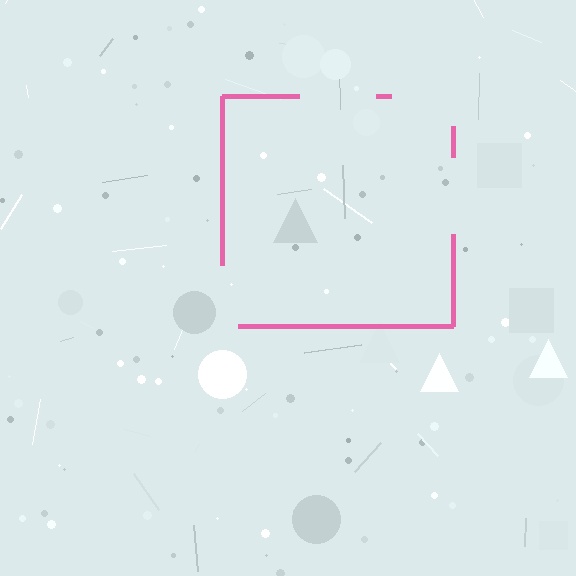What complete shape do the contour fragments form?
The contour fragments form a square.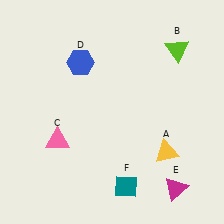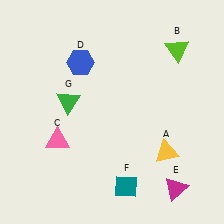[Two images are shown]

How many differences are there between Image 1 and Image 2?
There is 1 difference between the two images.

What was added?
A green triangle (G) was added in Image 2.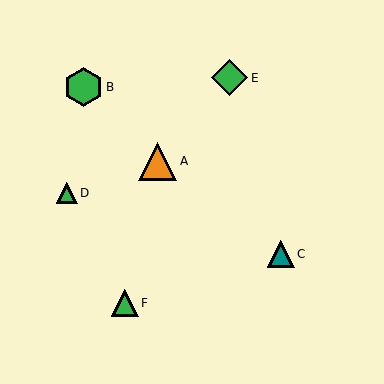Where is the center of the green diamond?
The center of the green diamond is at (230, 78).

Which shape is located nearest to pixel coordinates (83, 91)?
The green hexagon (labeled B) at (84, 87) is nearest to that location.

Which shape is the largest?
The green hexagon (labeled B) is the largest.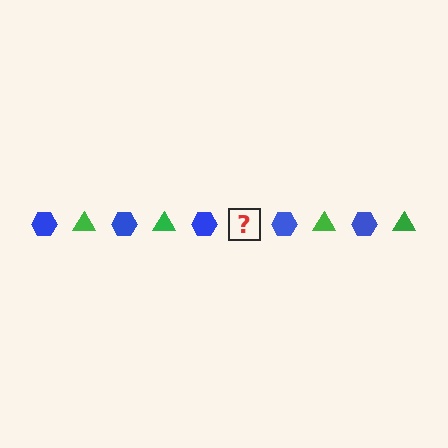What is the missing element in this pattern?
The missing element is a green triangle.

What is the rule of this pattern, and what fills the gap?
The rule is that the pattern alternates between blue hexagon and green triangle. The gap should be filled with a green triangle.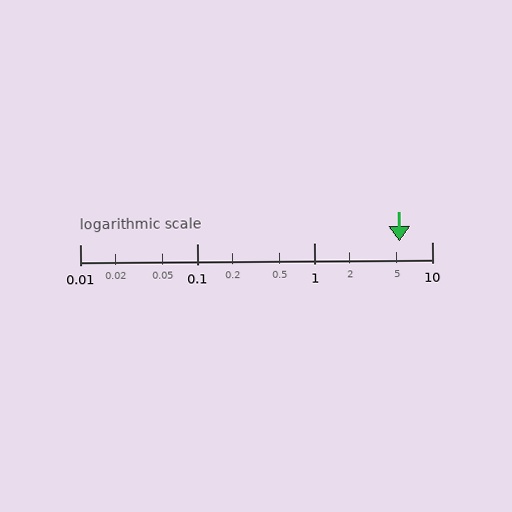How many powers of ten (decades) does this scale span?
The scale spans 3 decades, from 0.01 to 10.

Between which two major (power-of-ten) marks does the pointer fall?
The pointer is between 1 and 10.